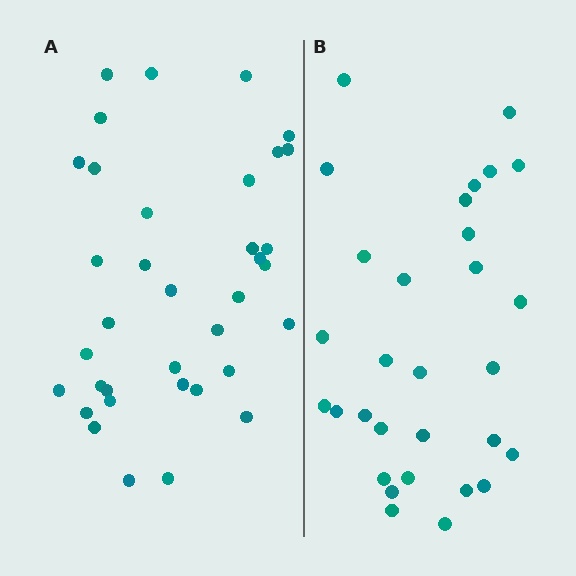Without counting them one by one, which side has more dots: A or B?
Region A (the left region) has more dots.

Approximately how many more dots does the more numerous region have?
Region A has about 6 more dots than region B.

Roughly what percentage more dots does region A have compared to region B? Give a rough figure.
About 20% more.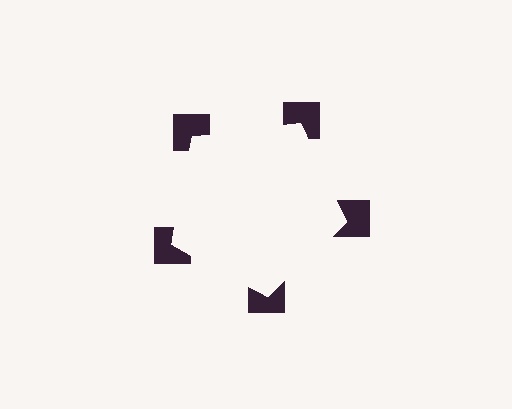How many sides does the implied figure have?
5 sides.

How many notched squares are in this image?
There are 5 — one at each vertex of the illusory pentagon.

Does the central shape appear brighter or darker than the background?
It typically appears slightly brighter than the background, even though no actual brightness change is drawn.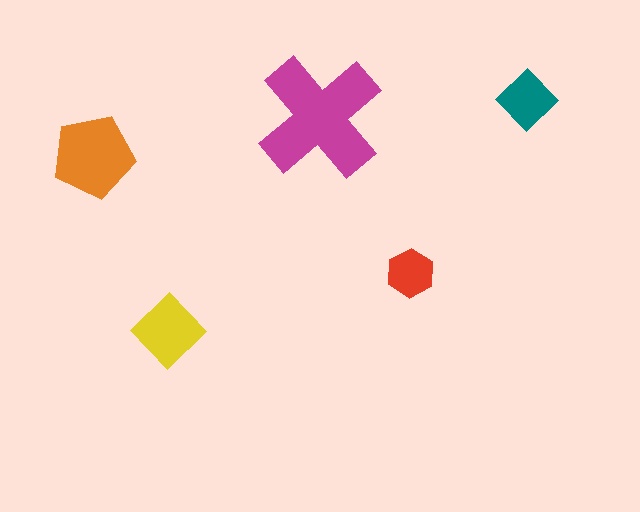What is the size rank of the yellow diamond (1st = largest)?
3rd.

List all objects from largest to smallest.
The magenta cross, the orange pentagon, the yellow diamond, the teal diamond, the red hexagon.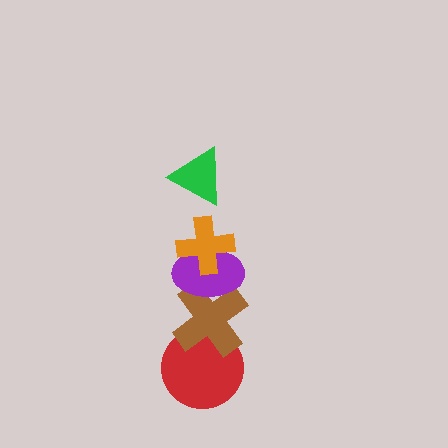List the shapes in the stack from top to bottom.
From top to bottom: the green triangle, the orange cross, the purple ellipse, the brown cross, the red circle.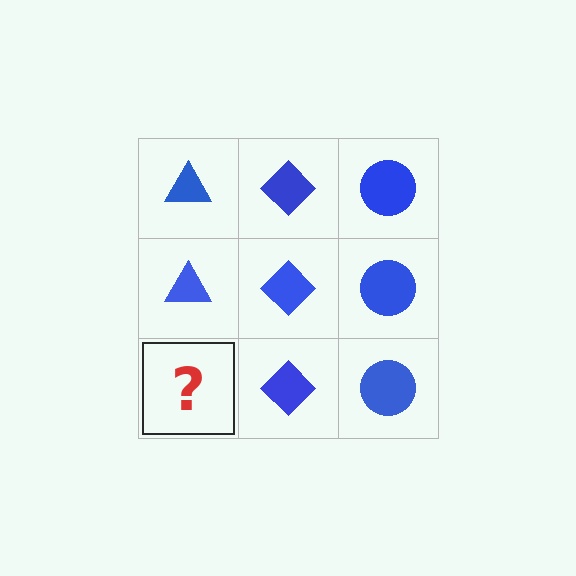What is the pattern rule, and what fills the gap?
The rule is that each column has a consistent shape. The gap should be filled with a blue triangle.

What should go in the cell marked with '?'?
The missing cell should contain a blue triangle.